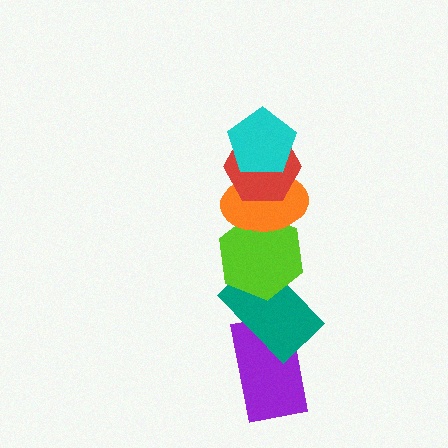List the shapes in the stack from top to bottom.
From top to bottom: the cyan pentagon, the red hexagon, the orange ellipse, the lime hexagon, the teal rectangle, the purple rectangle.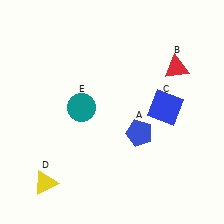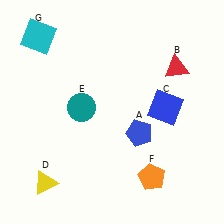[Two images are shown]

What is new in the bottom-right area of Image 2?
An orange pentagon (F) was added in the bottom-right area of Image 2.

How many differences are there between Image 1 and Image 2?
There are 2 differences between the two images.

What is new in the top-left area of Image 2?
A cyan square (G) was added in the top-left area of Image 2.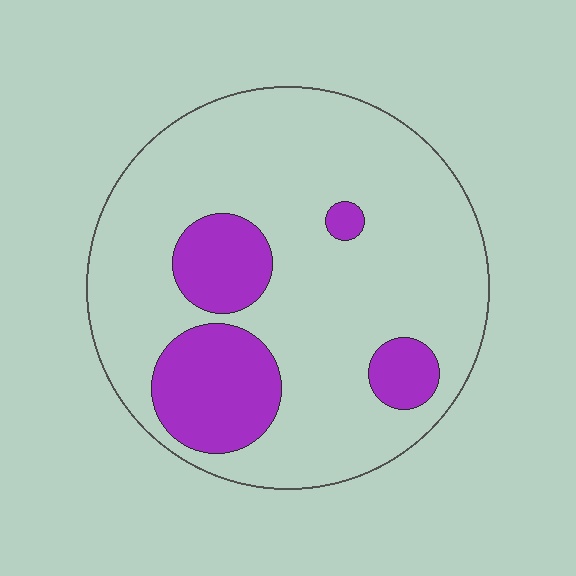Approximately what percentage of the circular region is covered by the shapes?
Approximately 20%.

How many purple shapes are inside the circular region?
4.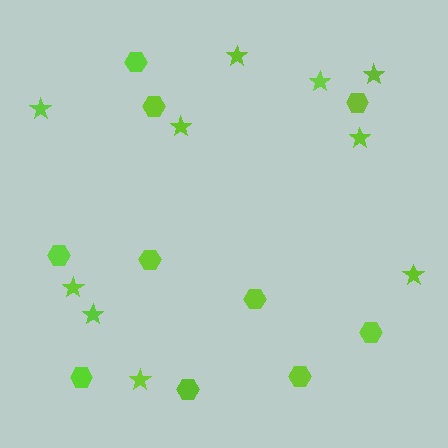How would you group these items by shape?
There are 2 groups: one group of stars (10) and one group of hexagons (10).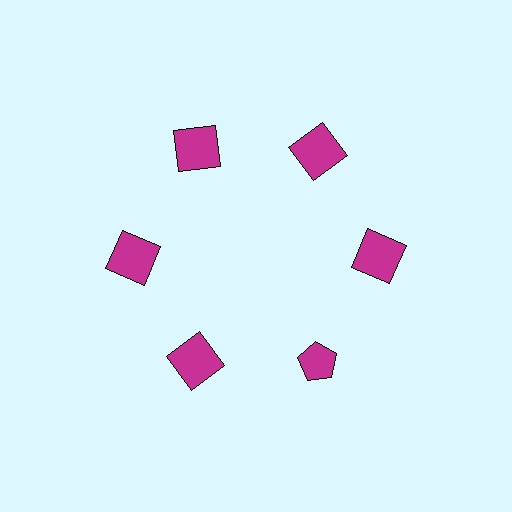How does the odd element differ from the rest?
It has a different shape: pentagon instead of square.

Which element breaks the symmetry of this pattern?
The magenta pentagon at roughly the 5 o'clock position breaks the symmetry. All other shapes are magenta squares.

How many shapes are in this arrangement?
There are 6 shapes arranged in a ring pattern.